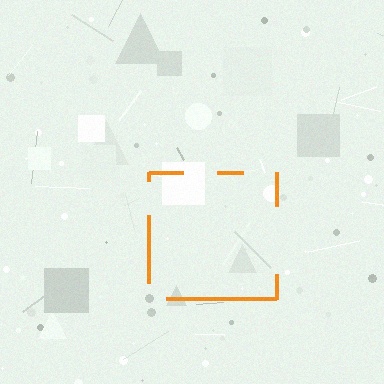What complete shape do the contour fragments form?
The contour fragments form a square.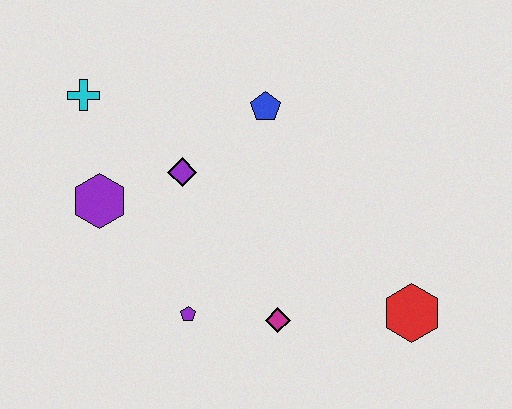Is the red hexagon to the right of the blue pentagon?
Yes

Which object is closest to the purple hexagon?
The purple diamond is closest to the purple hexagon.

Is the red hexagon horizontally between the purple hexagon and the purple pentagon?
No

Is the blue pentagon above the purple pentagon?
Yes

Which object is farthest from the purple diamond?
The red hexagon is farthest from the purple diamond.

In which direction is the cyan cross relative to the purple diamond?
The cyan cross is to the left of the purple diamond.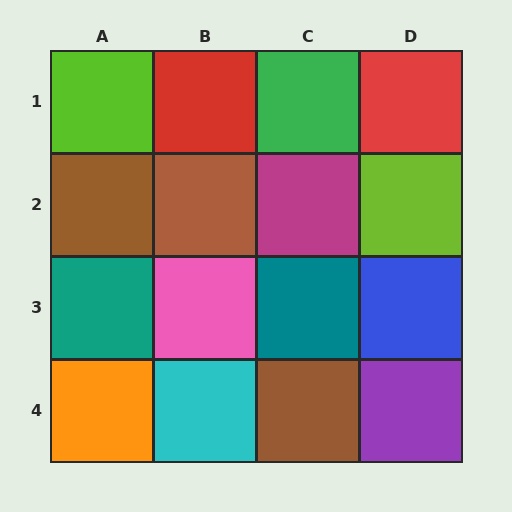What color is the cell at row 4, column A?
Orange.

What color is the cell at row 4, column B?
Cyan.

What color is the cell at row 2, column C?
Magenta.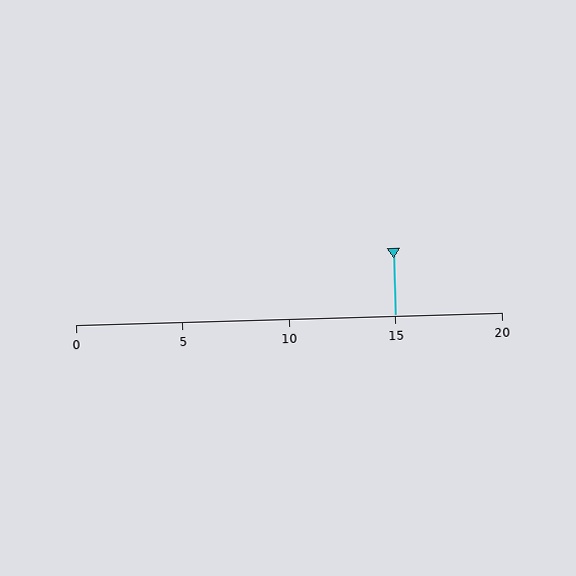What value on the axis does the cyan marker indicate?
The marker indicates approximately 15.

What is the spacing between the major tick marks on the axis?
The major ticks are spaced 5 apart.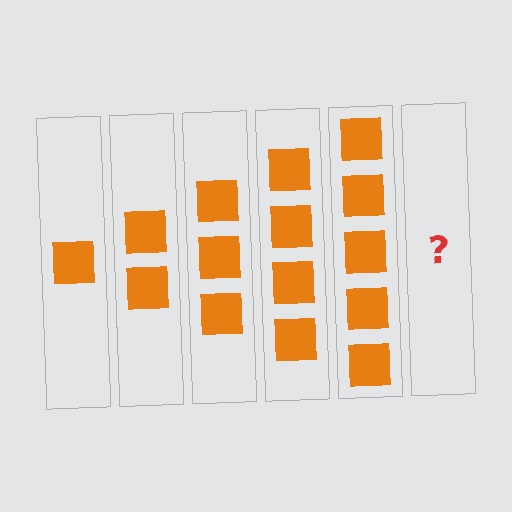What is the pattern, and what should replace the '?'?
The pattern is that each step adds one more square. The '?' should be 6 squares.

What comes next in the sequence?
The next element should be 6 squares.